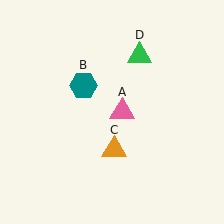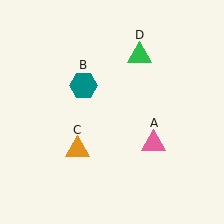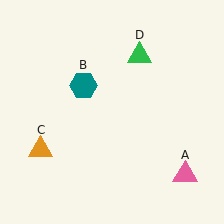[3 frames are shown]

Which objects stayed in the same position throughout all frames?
Teal hexagon (object B) and green triangle (object D) remained stationary.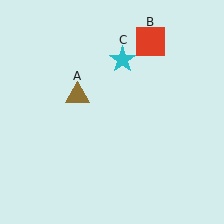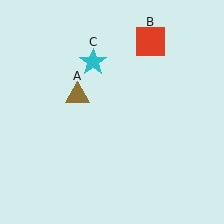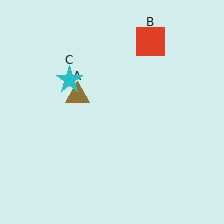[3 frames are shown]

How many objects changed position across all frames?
1 object changed position: cyan star (object C).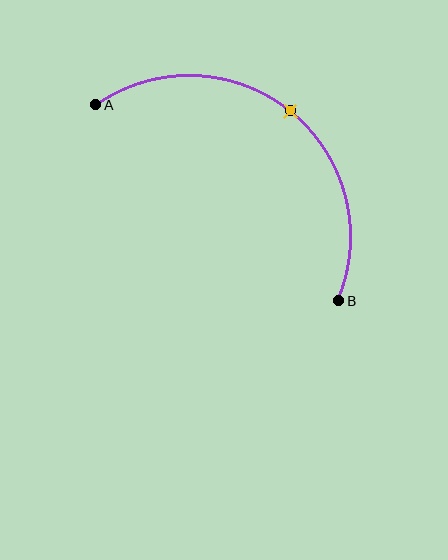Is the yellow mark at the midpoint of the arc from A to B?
Yes. The yellow mark lies on the arc at equal arc-length from both A and B — it is the arc midpoint.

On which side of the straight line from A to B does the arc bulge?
The arc bulges above and to the right of the straight line connecting A and B.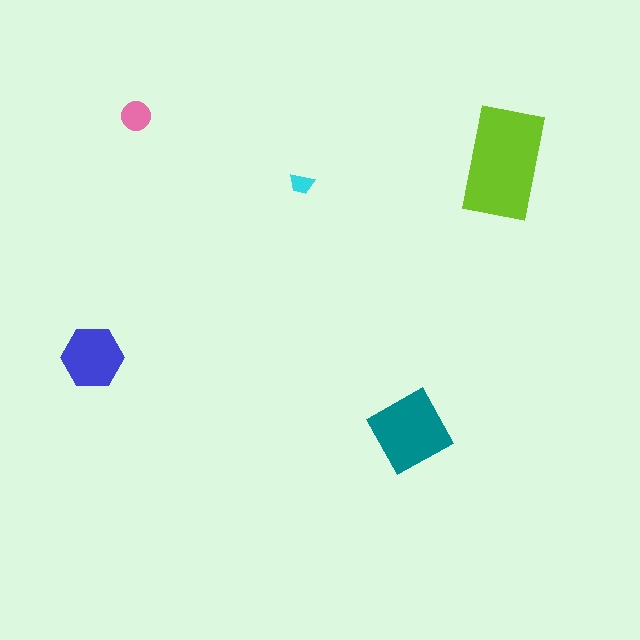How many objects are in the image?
There are 5 objects in the image.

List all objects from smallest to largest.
The cyan trapezoid, the pink circle, the blue hexagon, the teal diamond, the lime rectangle.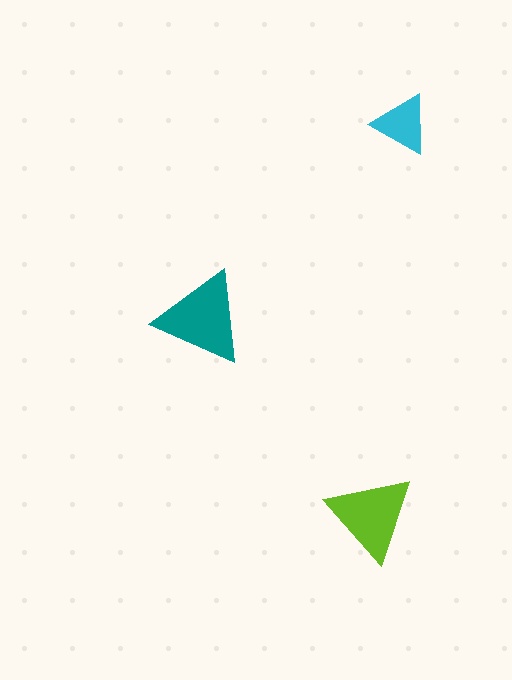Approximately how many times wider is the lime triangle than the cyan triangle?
About 1.5 times wider.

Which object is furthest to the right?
The cyan triangle is rightmost.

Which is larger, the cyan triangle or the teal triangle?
The teal one.